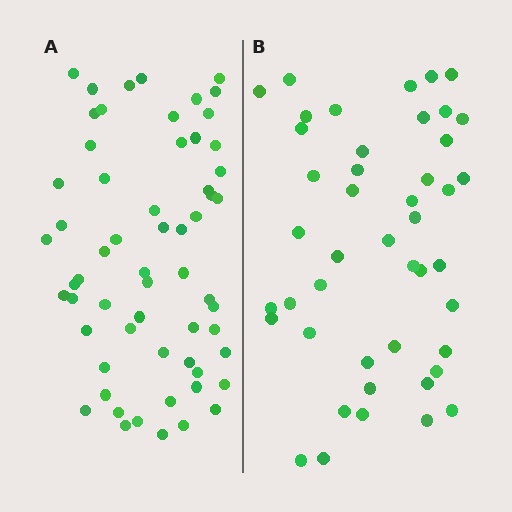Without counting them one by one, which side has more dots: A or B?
Region A (the left region) has more dots.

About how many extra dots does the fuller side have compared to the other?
Region A has approximately 15 more dots than region B.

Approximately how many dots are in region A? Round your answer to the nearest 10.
About 60 dots.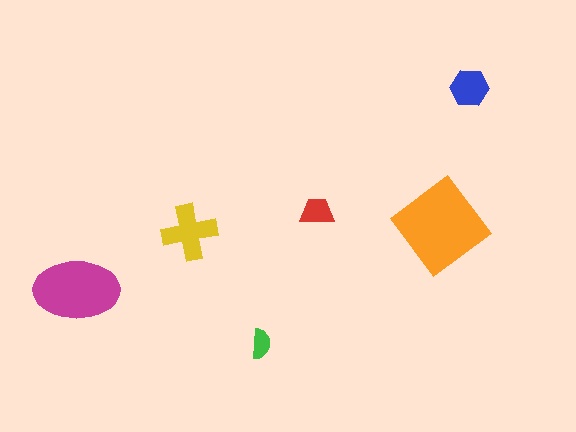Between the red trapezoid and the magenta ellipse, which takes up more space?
The magenta ellipse.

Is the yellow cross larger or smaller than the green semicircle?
Larger.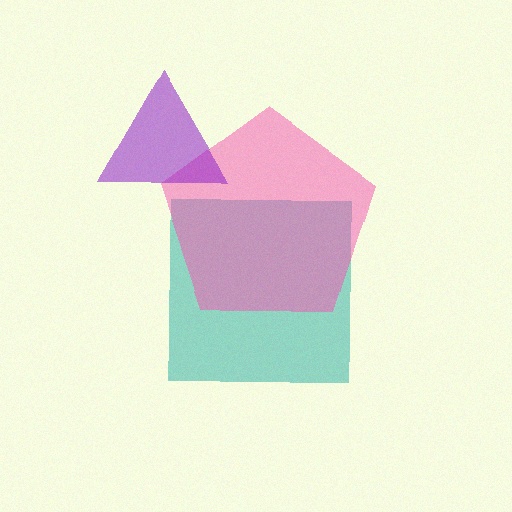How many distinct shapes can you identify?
There are 3 distinct shapes: a teal square, a pink pentagon, a purple triangle.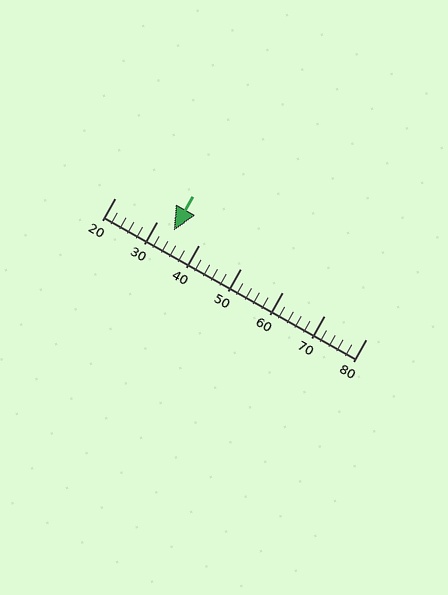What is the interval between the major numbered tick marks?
The major tick marks are spaced 10 units apart.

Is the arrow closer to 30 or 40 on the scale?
The arrow is closer to 30.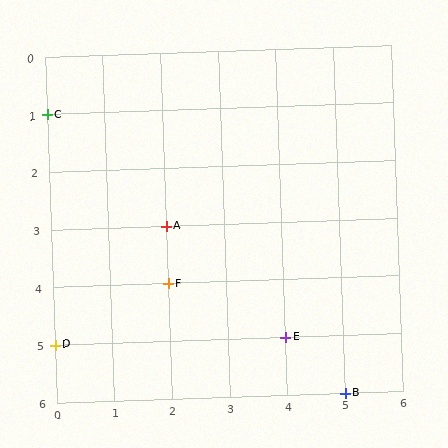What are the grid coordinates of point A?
Point A is at grid coordinates (2, 3).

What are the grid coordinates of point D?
Point D is at grid coordinates (0, 5).